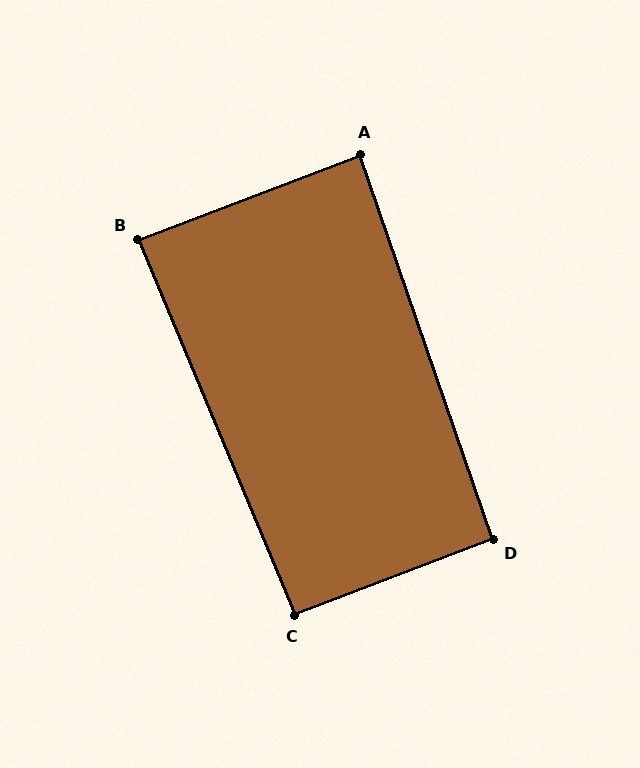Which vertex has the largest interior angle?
D, at approximately 92 degrees.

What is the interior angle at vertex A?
Approximately 88 degrees (approximately right).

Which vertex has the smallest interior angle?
B, at approximately 88 degrees.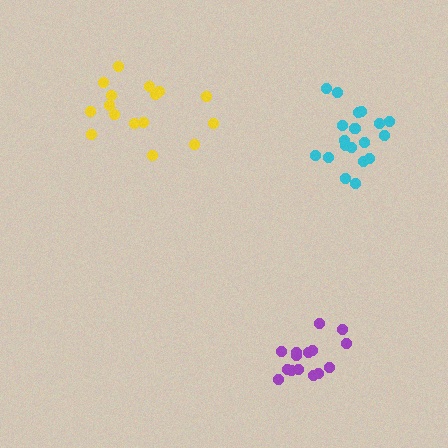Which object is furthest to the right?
The cyan cluster is rightmost.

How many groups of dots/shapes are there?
There are 3 groups.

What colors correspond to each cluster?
The clusters are colored: cyan, purple, yellow.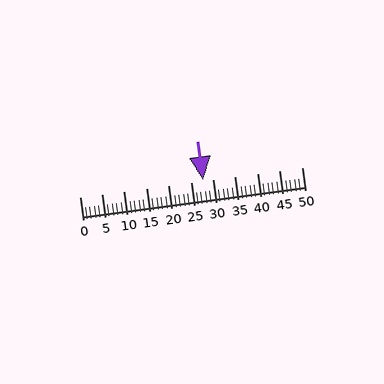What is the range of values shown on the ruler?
The ruler shows values from 0 to 50.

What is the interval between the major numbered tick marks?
The major tick marks are spaced 5 units apart.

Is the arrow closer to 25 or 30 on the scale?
The arrow is closer to 30.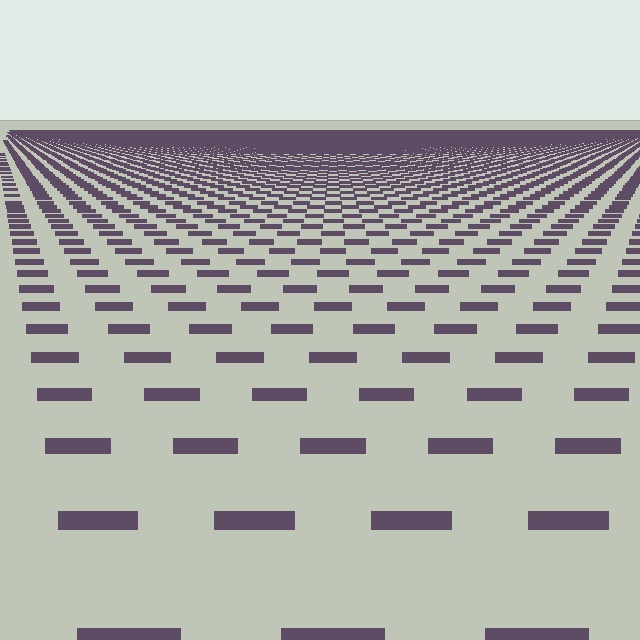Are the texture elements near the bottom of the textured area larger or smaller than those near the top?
Larger. Near the bottom, elements are closer to the viewer and appear at a bigger on-screen size.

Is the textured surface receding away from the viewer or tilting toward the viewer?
The surface is receding away from the viewer. Texture elements get smaller and denser toward the top.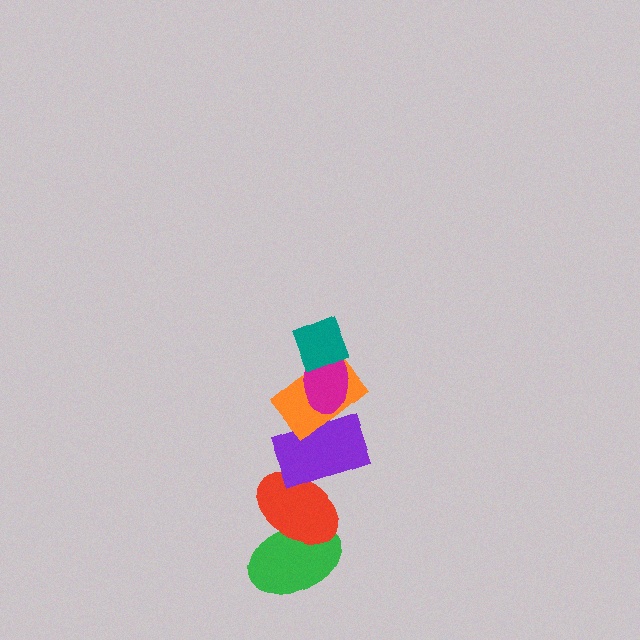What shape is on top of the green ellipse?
The red ellipse is on top of the green ellipse.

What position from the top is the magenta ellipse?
The magenta ellipse is 2nd from the top.